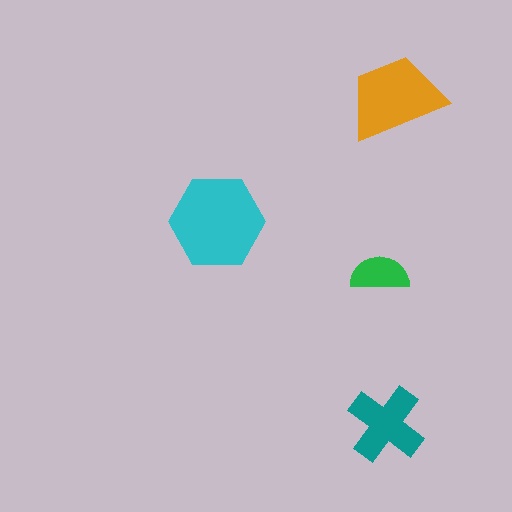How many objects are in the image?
There are 4 objects in the image.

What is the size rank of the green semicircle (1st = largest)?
4th.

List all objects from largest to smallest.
The cyan hexagon, the orange trapezoid, the teal cross, the green semicircle.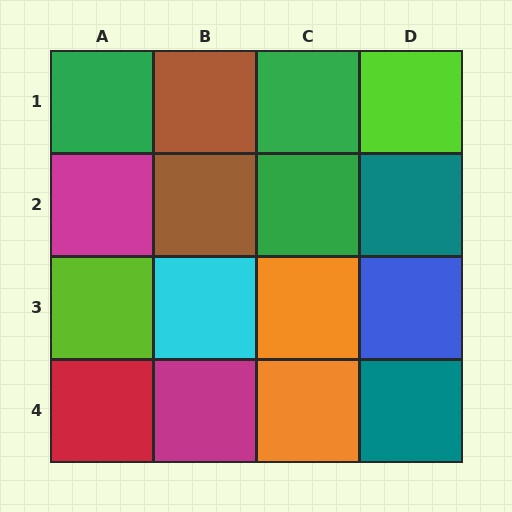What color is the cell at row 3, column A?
Lime.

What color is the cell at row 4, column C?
Orange.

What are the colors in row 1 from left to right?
Green, brown, green, lime.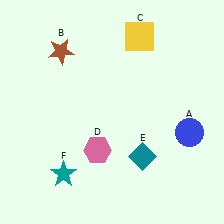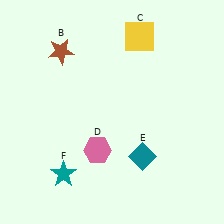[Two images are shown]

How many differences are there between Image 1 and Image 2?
There is 1 difference between the two images.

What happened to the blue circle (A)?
The blue circle (A) was removed in Image 2. It was in the bottom-right area of Image 1.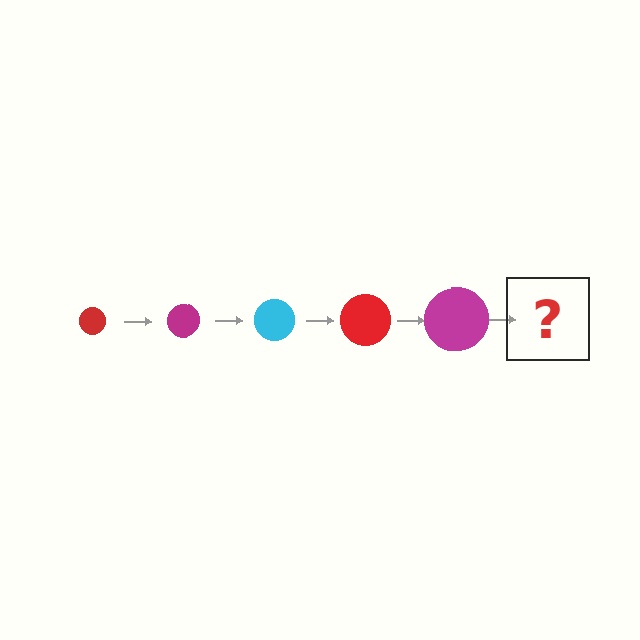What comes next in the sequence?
The next element should be a cyan circle, larger than the previous one.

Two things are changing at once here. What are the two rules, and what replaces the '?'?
The two rules are that the circle grows larger each step and the color cycles through red, magenta, and cyan. The '?' should be a cyan circle, larger than the previous one.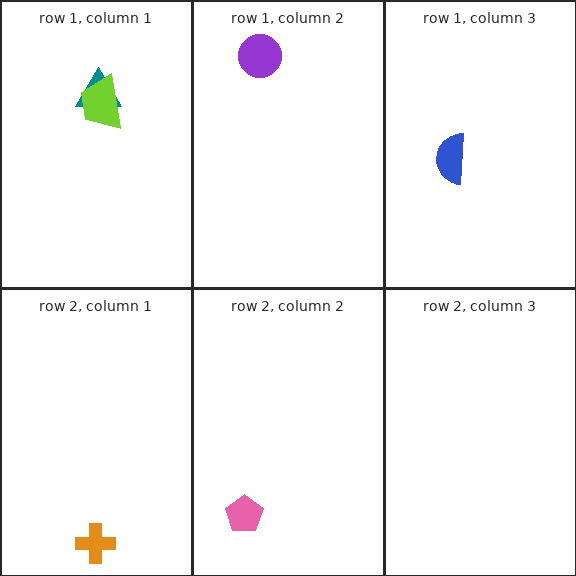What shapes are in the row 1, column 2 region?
The purple circle.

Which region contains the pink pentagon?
The row 2, column 2 region.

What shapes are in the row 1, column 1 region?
The teal triangle, the lime trapezoid.